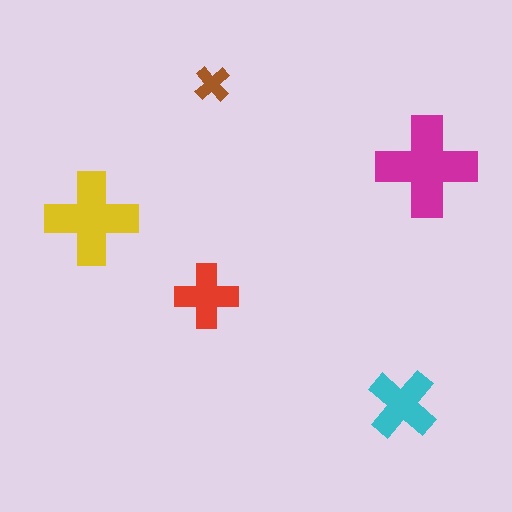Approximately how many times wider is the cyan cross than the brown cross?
About 2 times wider.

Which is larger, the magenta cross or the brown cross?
The magenta one.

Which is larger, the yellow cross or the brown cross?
The yellow one.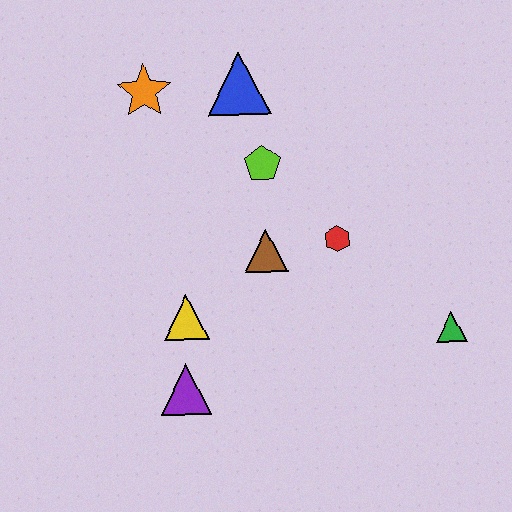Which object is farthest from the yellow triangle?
The green triangle is farthest from the yellow triangle.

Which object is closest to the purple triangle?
The yellow triangle is closest to the purple triangle.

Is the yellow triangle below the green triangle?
No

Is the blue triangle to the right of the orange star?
Yes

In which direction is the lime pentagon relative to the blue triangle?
The lime pentagon is below the blue triangle.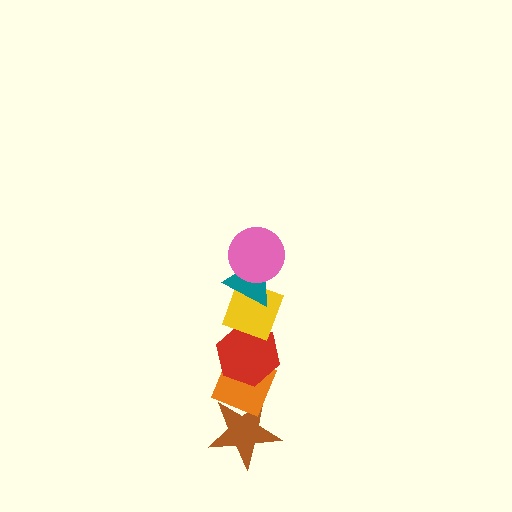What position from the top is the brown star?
The brown star is 6th from the top.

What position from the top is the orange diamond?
The orange diamond is 5th from the top.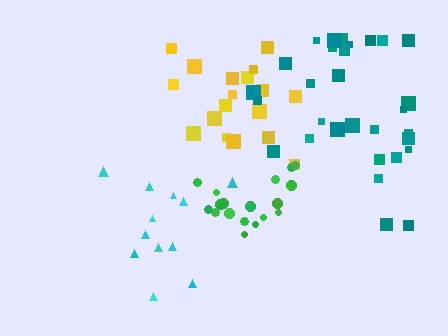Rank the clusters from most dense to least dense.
green, yellow, teal, cyan.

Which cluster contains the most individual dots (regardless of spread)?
Teal (32).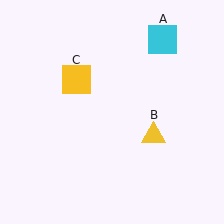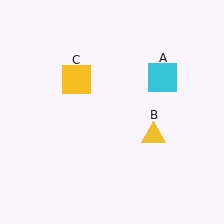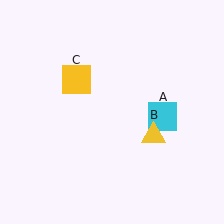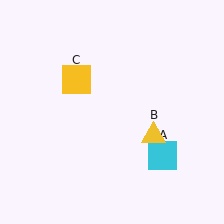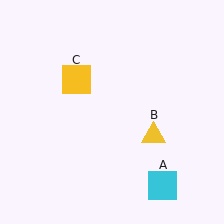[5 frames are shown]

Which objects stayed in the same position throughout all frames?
Yellow triangle (object B) and yellow square (object C) remained stationary.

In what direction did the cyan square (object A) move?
The cyan square (object A) moved down.